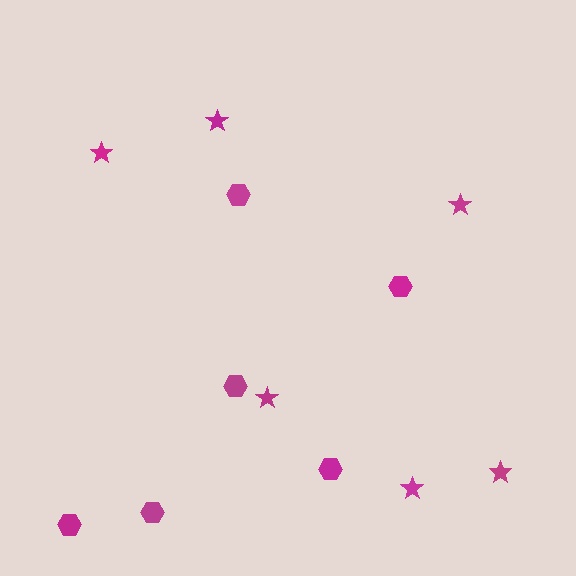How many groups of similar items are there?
There are 2 groups: one group of stars (6) and one group of hexagons (6).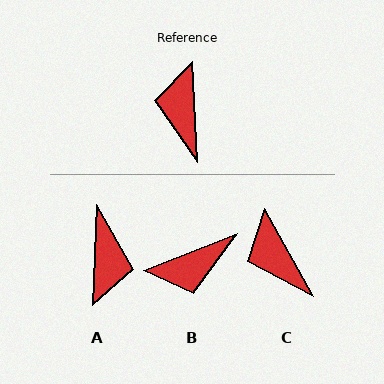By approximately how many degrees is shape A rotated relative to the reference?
Approximately 175 degrees counter-clockwise.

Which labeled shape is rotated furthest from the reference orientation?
A, about 175 degrees away.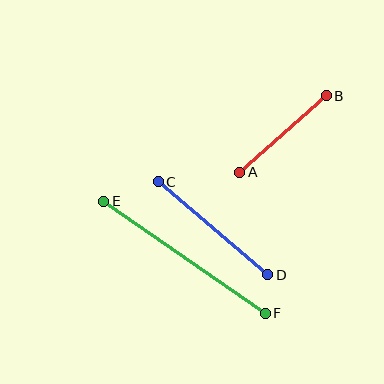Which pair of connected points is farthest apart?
Points E and F are farthest apart.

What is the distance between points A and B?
The distance is approximately 115 pixels.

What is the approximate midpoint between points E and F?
The midpoint is at approximately (184, 257) pixels.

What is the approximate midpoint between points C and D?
The midpoint is at approximately (213, 228) pixels.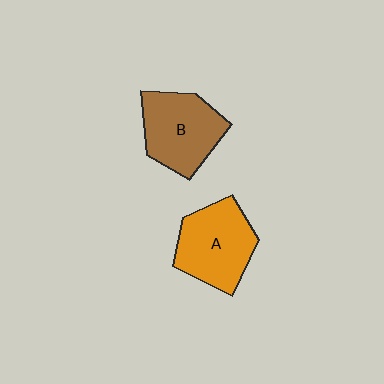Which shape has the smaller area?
Shape B (brown).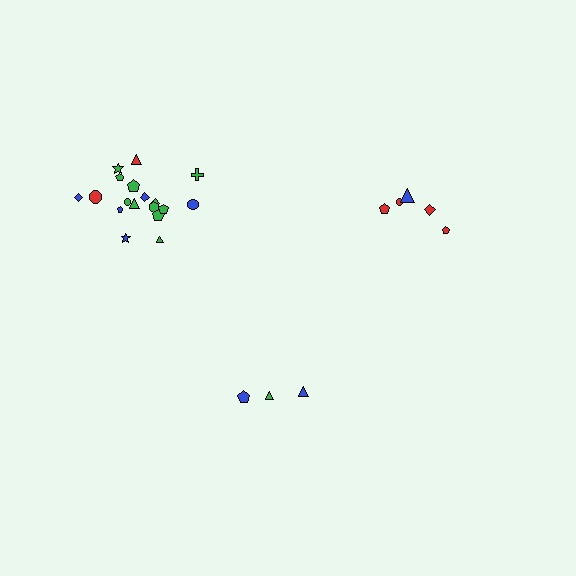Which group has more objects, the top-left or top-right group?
The top-left group.